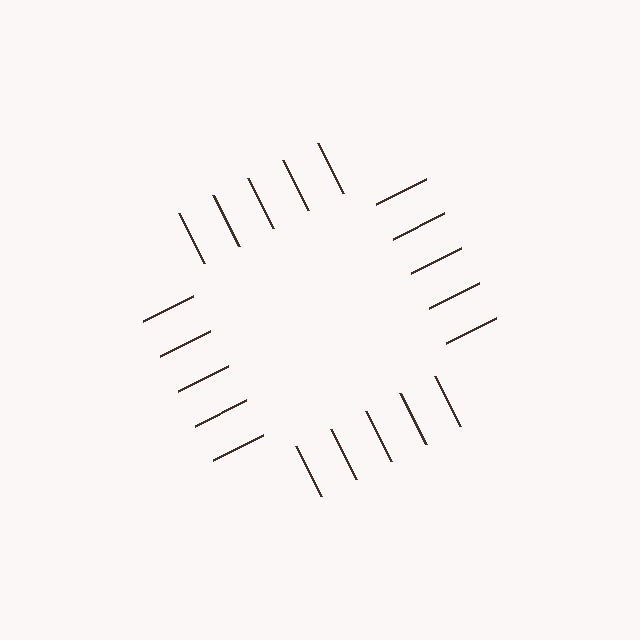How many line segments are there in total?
20 — 5 along each of the 4 edges.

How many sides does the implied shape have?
4 sides — the line-ends trace a square.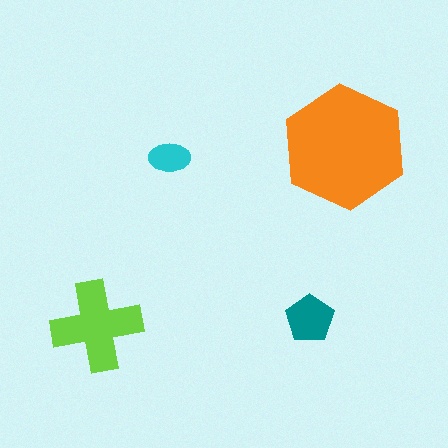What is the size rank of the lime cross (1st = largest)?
2nd.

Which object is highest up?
The orange hexagon is topmost.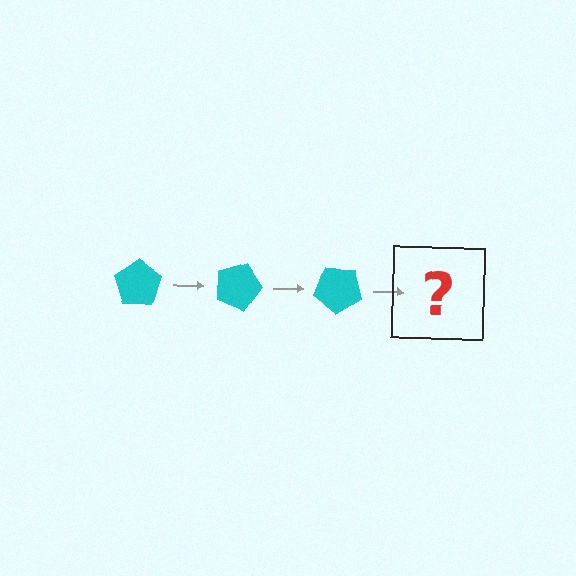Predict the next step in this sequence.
The next step is a cyan pentagon rotated 60 degrees.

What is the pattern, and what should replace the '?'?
The pattern is that the pentagon rotates 20 degrees each step. The '?' should be a cyan pentagon rotated 60 degrees.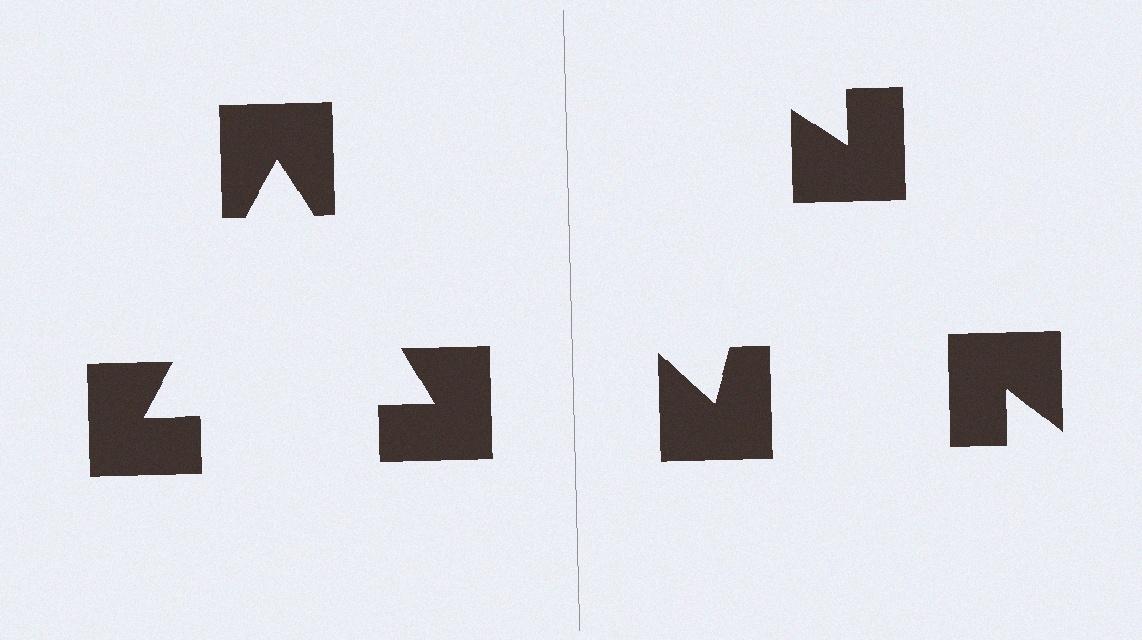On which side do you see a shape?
An illusory triangle appears on the left side. On the right side the wedge cuts are rotated, so no coherent shape forms.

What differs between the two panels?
The notched squares are positioned identically on both sides; only the wedge orientations differ. On the left they align to a triangle; on the right they are misaligned.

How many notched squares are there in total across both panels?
6 — 3 on each side.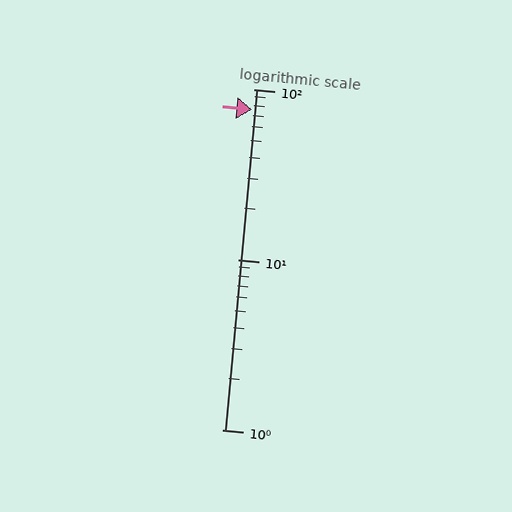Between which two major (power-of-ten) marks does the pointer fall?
The pointer is between 10 and 100.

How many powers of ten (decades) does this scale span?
The scale spans 2 decades, from 1 to 100.